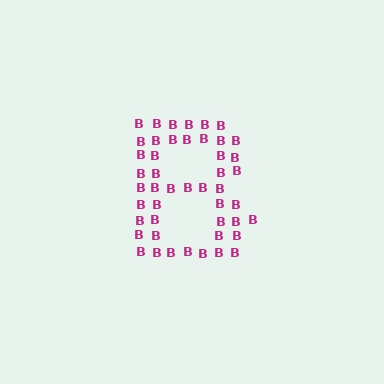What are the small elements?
The small elements are letter B's.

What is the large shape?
The large shape is the letter B.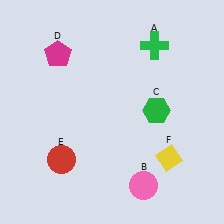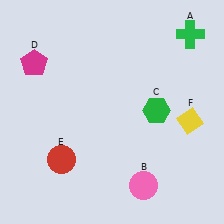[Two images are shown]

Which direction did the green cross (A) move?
The green cross (A) moved right.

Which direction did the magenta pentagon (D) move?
The magenta pentagon (D) moved left.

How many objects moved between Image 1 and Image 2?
3 objects moved between the two images.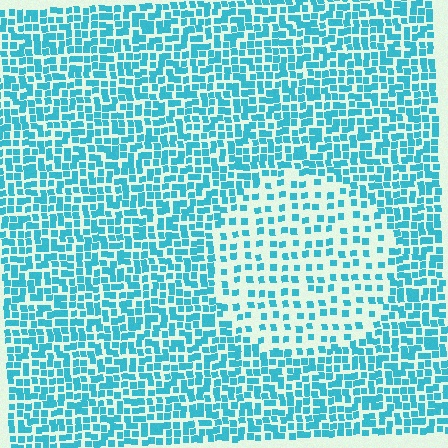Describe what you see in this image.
The image contains small cyan elements arranged at two different densities. A circle-shaped region is visible where the elements are less densely packed than the surrounding area.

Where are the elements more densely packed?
The elements are more densely packed outside the circle boundary.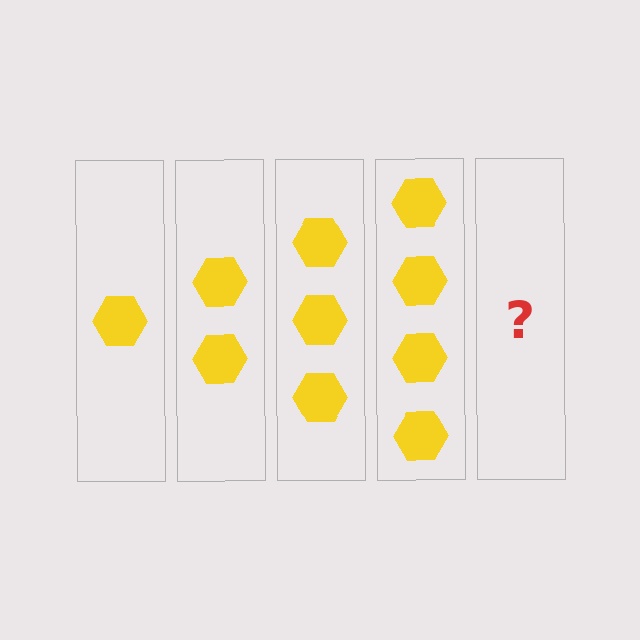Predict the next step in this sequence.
The next step is 5 hexagons.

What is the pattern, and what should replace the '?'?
The pattern is that each step adds one more hexagon. The '?' should be 5 hexagons.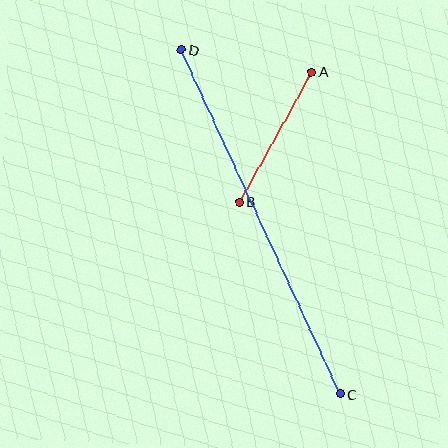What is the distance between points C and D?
The distance is approximately 379 pixels.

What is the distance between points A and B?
The distance is approximately 149 pixels.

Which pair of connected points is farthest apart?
Points C and D are farthest apart.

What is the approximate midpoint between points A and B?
The midpoint is at approximately (275, 137) pixels.